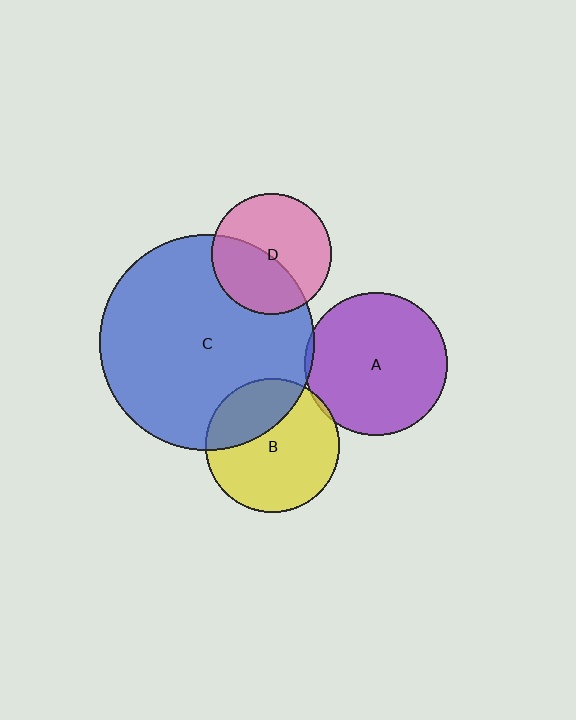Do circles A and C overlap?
Yes.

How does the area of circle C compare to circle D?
Approximately 3.2 times.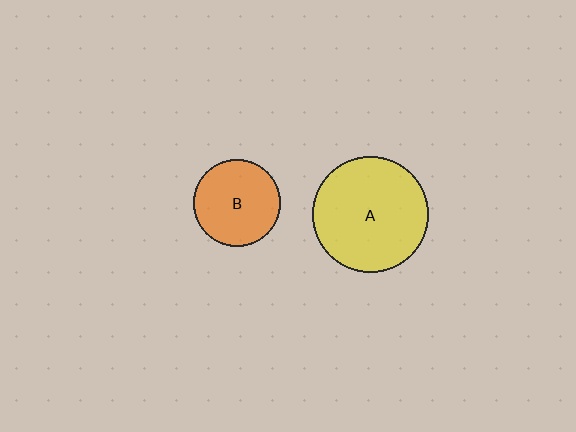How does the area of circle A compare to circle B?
Approximately 1.8 times.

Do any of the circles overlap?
No, none of the circles overlap.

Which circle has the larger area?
Circle A (yellow).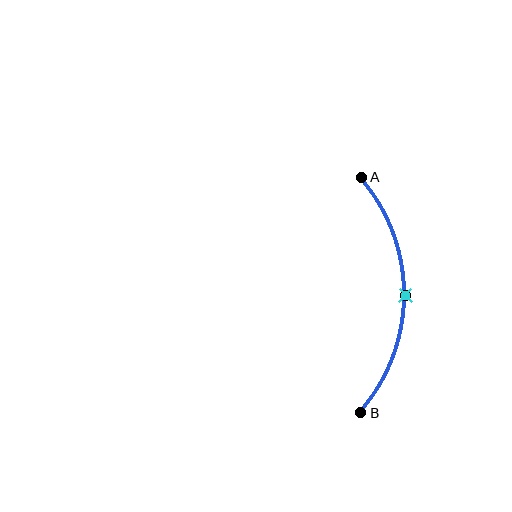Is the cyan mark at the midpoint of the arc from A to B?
Yes. The cyan mark lies on the arc at equal arc-length from both A and B — it is the arc midpoint.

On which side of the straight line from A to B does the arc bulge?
The arc bulges to the right of the straight line connecting A and B.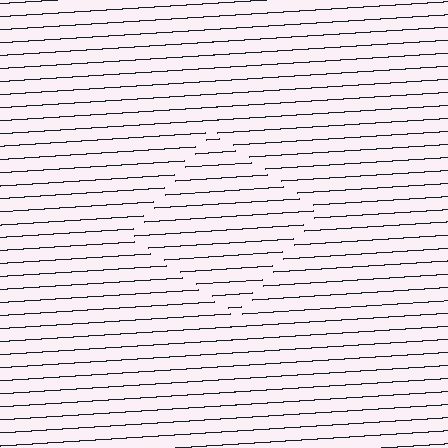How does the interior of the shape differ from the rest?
The interior of the shape contains the same grating, shifted by half a period — the contour is defined by the phase discontinuity where line-ends from the inner and outer gratings abut.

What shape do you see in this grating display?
An illusory square. The interior of the shape contains the same grating, shifted by half a period — the contour is defined by the phase discontinuity where line-ends from the inner and outer gratings abut.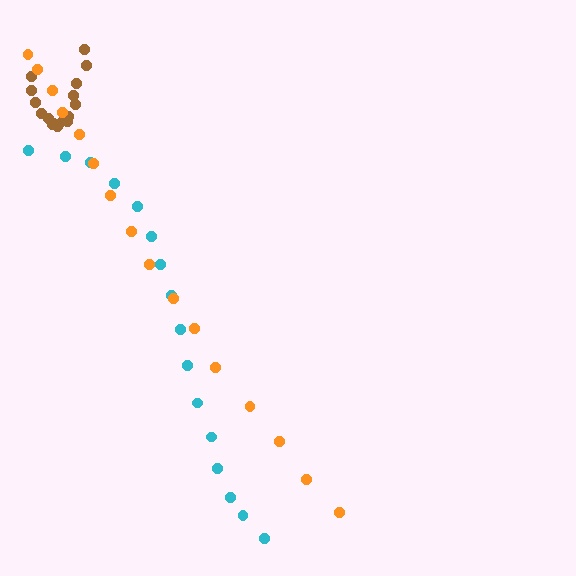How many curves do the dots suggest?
There are 3 distinct paths.